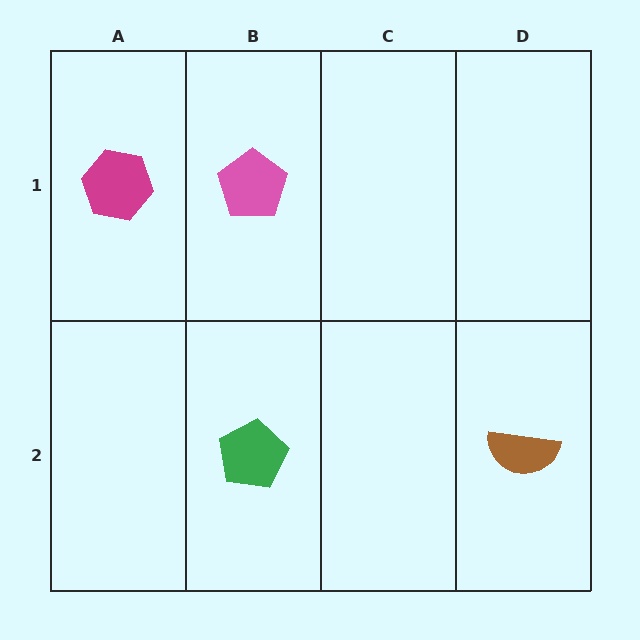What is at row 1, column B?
A pink pentagon.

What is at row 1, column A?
A magenta hexagon.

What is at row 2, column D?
A brown semicircle.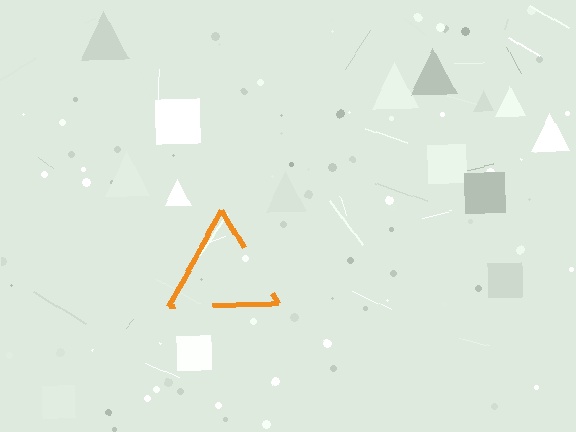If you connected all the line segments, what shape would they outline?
They would outline a triangle.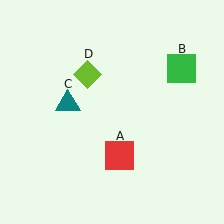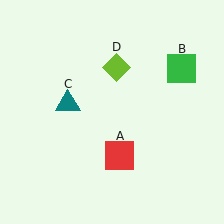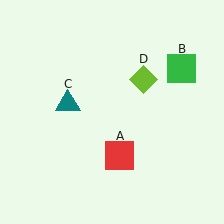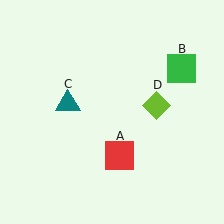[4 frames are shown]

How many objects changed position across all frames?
1 object changed position: lime diamond (object D).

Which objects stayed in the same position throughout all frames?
Red square (object A) and green square (object B) and teal triangle (object C) remained stationary.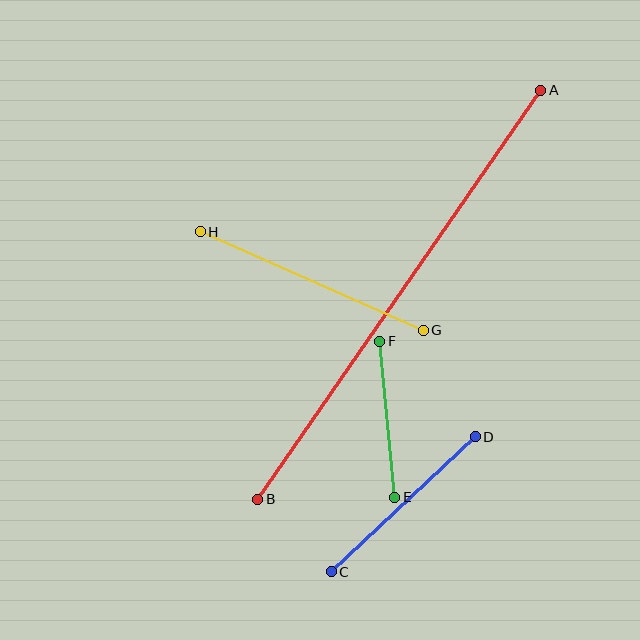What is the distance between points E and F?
The distance is approximately 157 pixels.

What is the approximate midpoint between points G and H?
The midpoint is at approximately (312, 281) pixels.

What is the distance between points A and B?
The distance is approximately 497 pixels.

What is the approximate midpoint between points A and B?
The midpoint is at approximately (399, 295) pixels.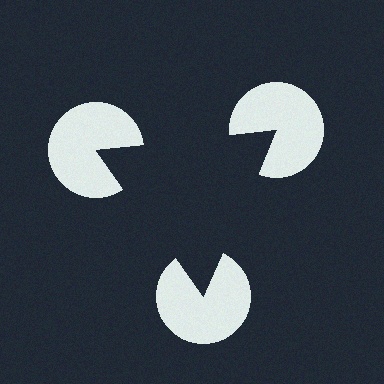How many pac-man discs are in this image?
There are 3 — one at each vertex of the illusory triangle.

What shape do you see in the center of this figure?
An illusory triangle — its edges are inferred from the aligned wedge cuts in the pac-man discs, not physically drawn.